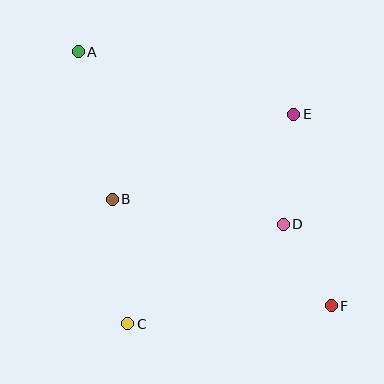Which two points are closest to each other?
Points D and F are closest to each other.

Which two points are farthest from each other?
Points A and F are farthest from each other.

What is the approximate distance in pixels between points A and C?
The distance between A and C is approximately 277 pixels.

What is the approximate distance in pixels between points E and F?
The distance between E and F is approximately 195 pixels.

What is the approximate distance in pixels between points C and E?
The distance between C and E is approximately 267 pixels.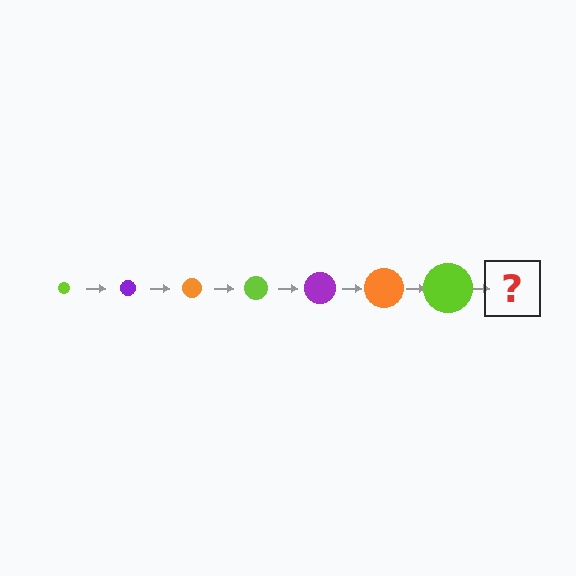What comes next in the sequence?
The next element should be a purple circle, larger than the previous one.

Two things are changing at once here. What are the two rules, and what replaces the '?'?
The two rules are that the circle grows larger each step and the color cycles through lime, purple, and orange. The '?' should be a purple circle, larger than the previous one.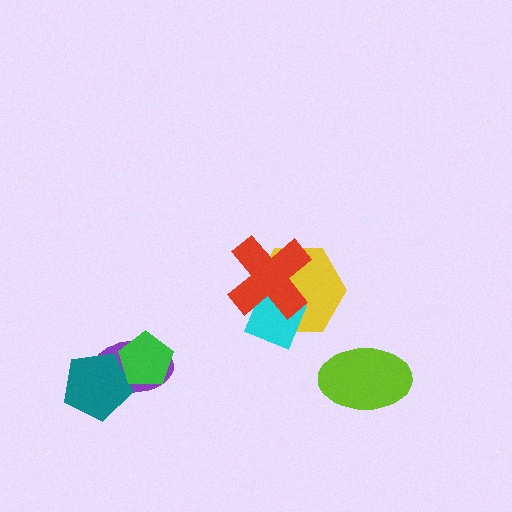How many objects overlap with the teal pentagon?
2 objects overlap with the teal pentagon.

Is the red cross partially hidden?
No, no other shape covers it.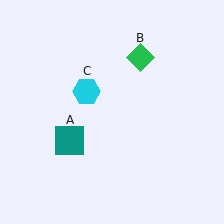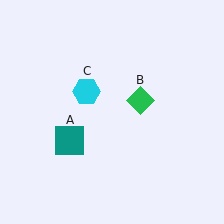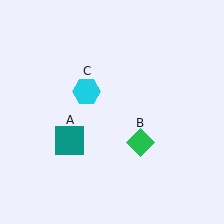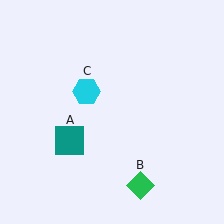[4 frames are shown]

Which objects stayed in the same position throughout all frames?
Teal square (object A) and cyan hexagon (object C) remained stationary.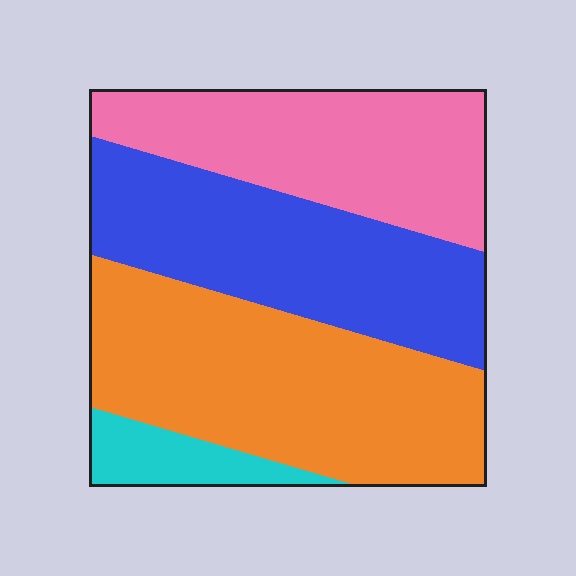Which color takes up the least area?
Cyan, at roughly 5%.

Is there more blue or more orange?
Orange.